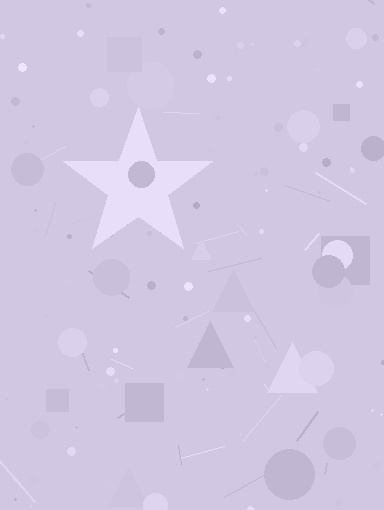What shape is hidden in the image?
A star is hidden in the image.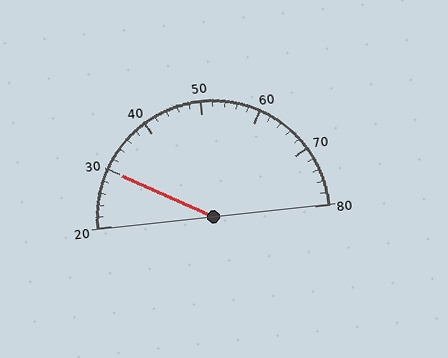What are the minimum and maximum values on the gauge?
The gauge ranges from 20 to 80.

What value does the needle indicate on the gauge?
The needle indicates approximately 30.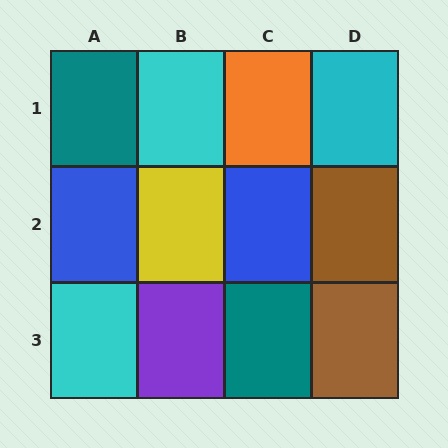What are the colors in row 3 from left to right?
Cyan, purple, teal, brown.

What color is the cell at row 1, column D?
Cyan.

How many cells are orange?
1 cell is orange.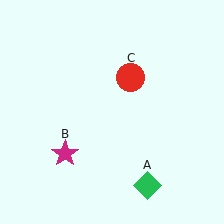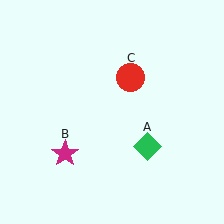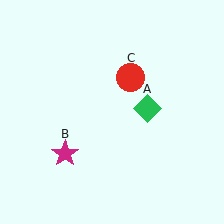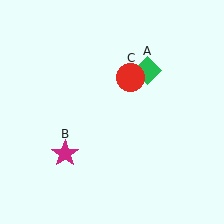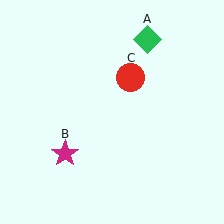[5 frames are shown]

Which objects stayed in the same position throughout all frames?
Magenta star (object B) and red circle (object C) remained stationary.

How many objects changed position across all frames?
1 object changed position: green diamond (object A).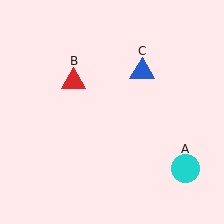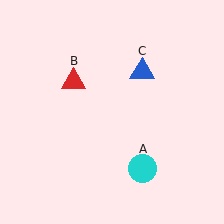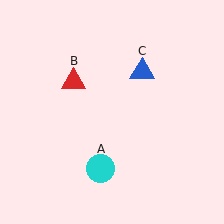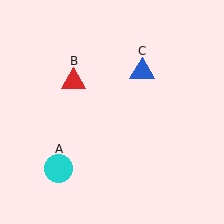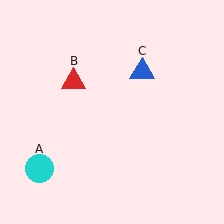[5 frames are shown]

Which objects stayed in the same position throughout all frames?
Red triangle (object B) and blue triangle (object C) remained stationary.